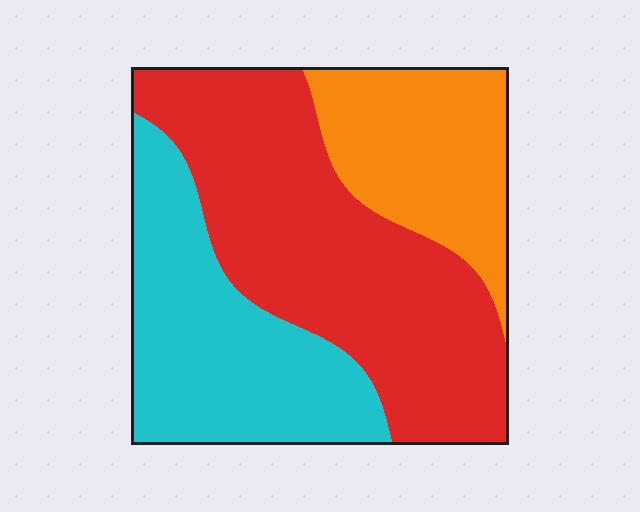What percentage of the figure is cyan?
Cyan takes up about one third (1/3) of the figure.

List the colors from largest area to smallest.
From largest to smallest: red, cyan, orange.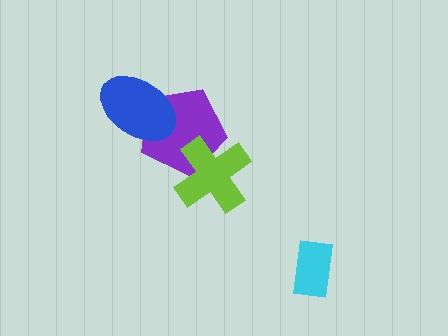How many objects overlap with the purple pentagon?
2 objects overlap with the purple pentagon.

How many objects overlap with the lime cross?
1 object overlaps with the lime cross.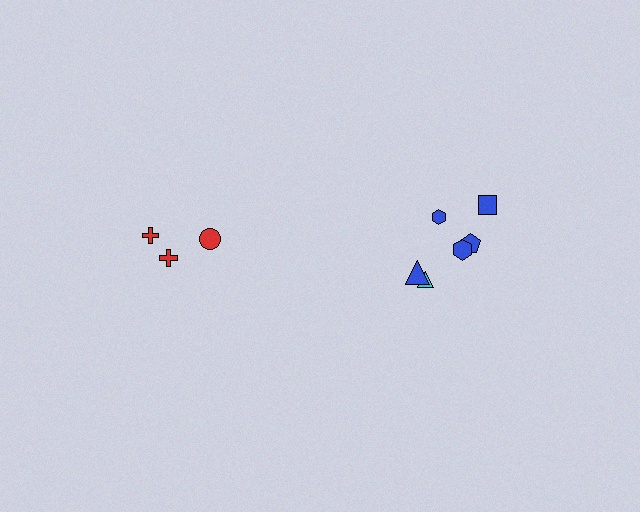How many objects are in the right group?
There are 6 objects.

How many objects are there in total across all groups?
There are 9 objects.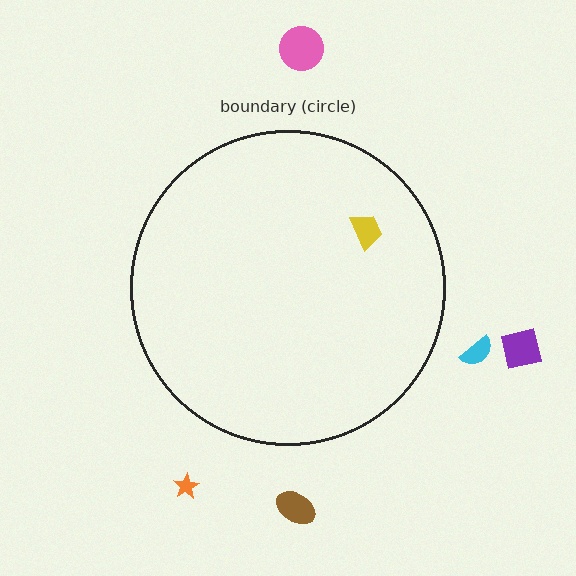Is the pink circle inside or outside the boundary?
Outside.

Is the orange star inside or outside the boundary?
Outside.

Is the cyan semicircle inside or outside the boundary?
Outside.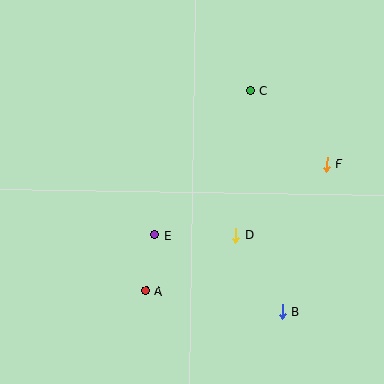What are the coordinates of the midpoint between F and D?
The midpoint between F and D is at (282, 200).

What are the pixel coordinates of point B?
Point B is at (282, 312).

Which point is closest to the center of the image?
Point E at (155, 235) is closest to the center.